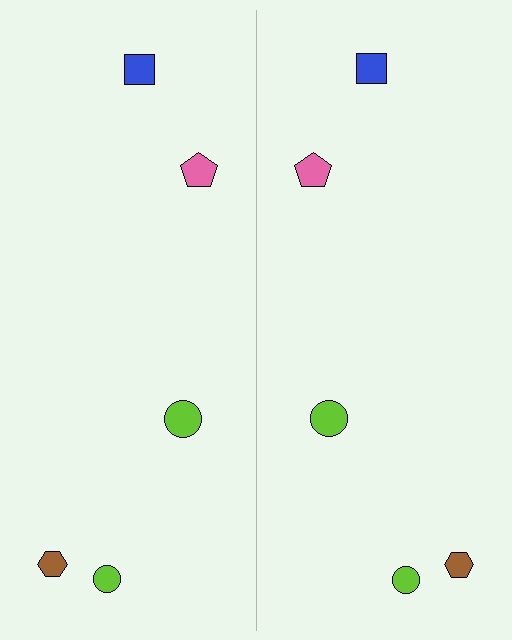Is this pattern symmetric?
Yes, this pattern has bilateral (reflection) symmetry.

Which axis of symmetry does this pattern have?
The pattern has a vertical axis of symmetry running through the center of the image.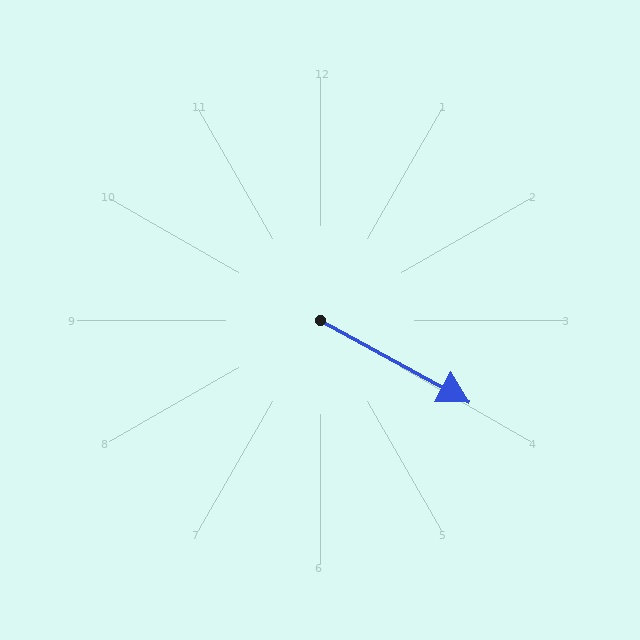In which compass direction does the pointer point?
Southeast.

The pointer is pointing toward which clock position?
Roughly 4 o'clock.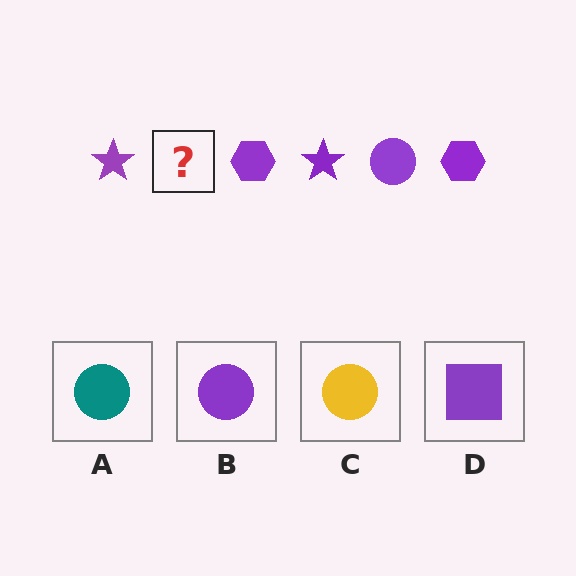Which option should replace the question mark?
Option B.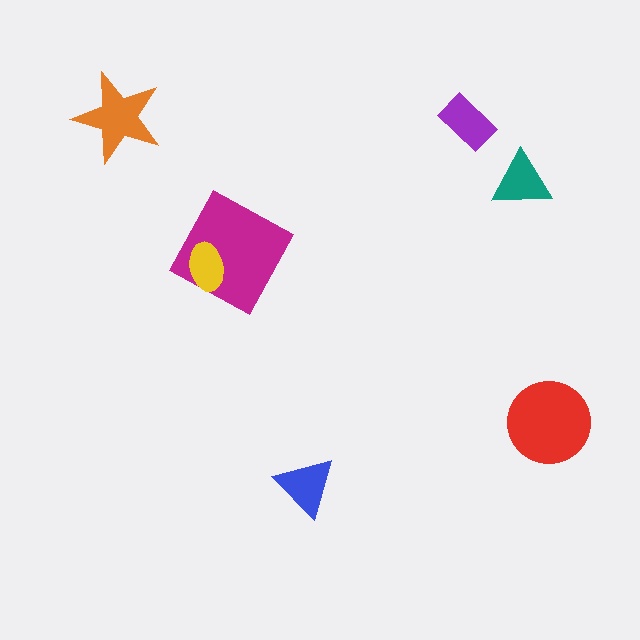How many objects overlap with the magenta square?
1 object overlaps with the magenta square.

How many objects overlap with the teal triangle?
0 objects overlap with the teal triangle.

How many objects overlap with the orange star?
0 objects overlap with the orange star.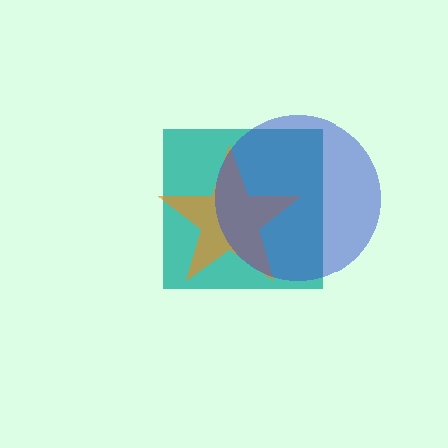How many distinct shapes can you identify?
There are 3 distinct shapes: a teal square, an orange star, a blue circle.